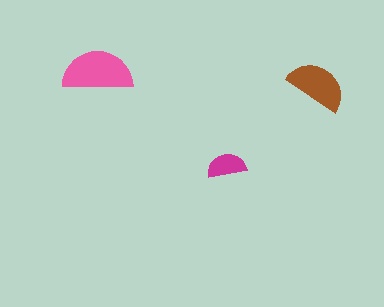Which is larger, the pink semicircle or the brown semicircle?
The pink one.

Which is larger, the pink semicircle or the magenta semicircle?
The pink one.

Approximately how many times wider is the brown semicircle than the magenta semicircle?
About 1.5 times wider.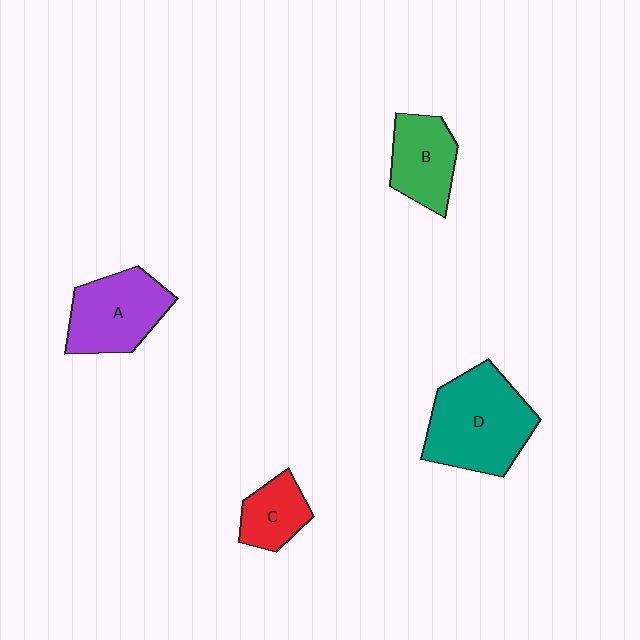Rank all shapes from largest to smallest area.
From largest to smallest: D (teal), A (purple), B (green), C (red).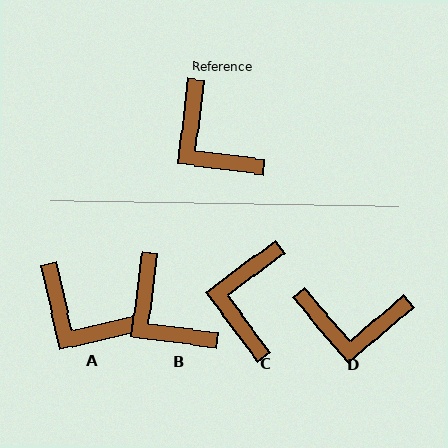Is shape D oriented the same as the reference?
No, it is off by about 48 degrees.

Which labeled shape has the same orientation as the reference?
B.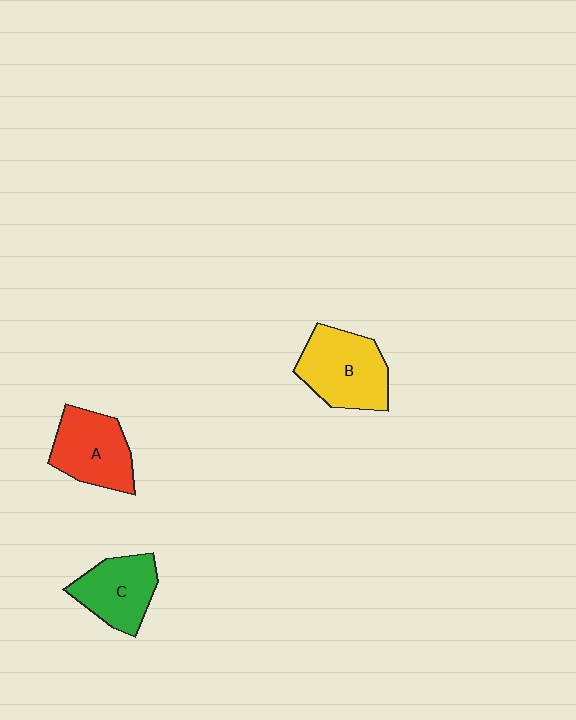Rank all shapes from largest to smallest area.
From largest to smallest: B (yellow), A (red), C (green).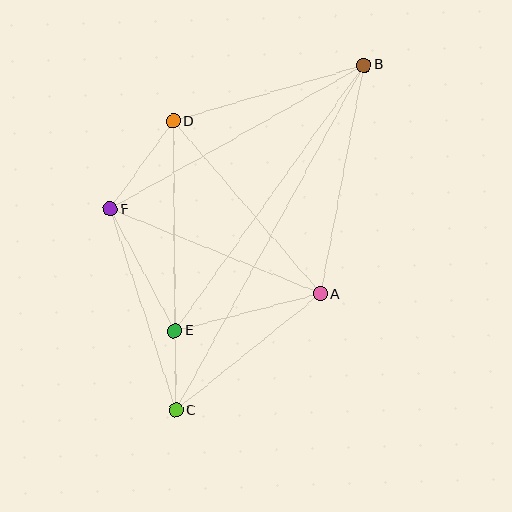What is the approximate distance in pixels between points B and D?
The distance between B and D is approximately 199 pixels.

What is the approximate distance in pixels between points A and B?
The distance between A and B is approximately 233 pixels.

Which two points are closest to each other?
Points C and E are closest to each other.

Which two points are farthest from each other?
Points B and C are farthest from each other.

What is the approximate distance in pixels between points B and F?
The distance between B and F is approximately 292 pixels.